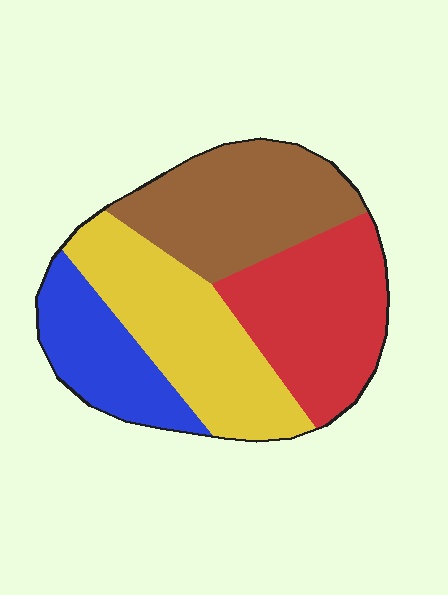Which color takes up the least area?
Blue, at roughly 15%.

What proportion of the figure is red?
Red covers around 25% of the figure.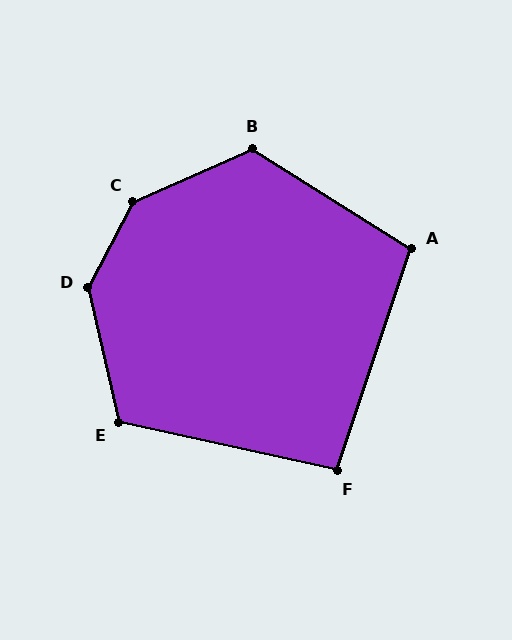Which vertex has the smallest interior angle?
F, at approximately 96 degrees.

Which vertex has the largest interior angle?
C, at approximately 141 degrees.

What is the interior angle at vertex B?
Approximately 124 degrees (obtuse).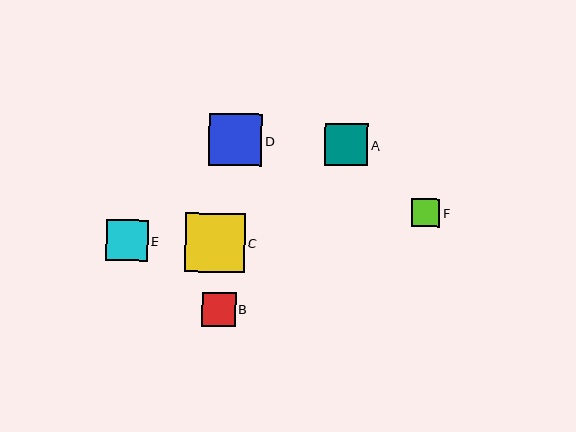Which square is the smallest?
Square F is the smallest with a size of approximately 29 pixels.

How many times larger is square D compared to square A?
Square D is approximately 1.2 times the size of square A.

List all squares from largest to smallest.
From largest to smallest: C, D, A, E, B, F.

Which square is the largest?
Square C is the largest with a size of approximately 59 pixels.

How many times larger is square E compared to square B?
Square E is approximately 1.2 times the size of square B.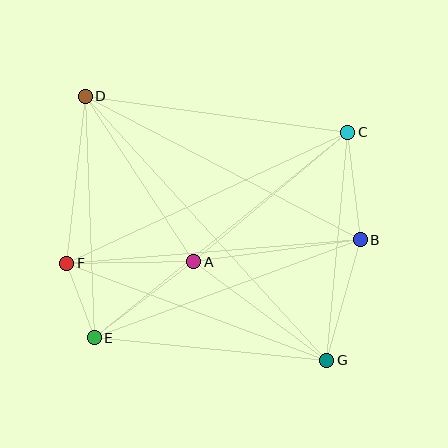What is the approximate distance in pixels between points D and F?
The distance between D and F is approximately 168 pixels.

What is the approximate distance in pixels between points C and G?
The distance between C and G is approximately 229 pixels.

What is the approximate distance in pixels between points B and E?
The distance between B and E is approximately 283 pixels.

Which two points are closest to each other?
Points E and F are closest to each other.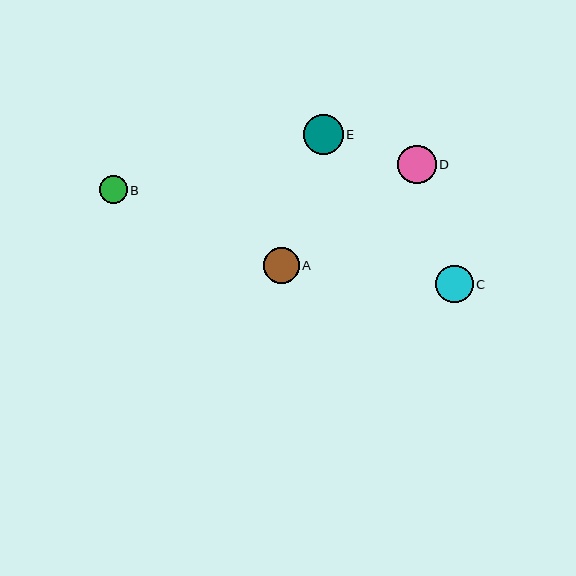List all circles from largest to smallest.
From largest to smallest: E, D, C, A, B.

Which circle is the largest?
Circle E is the largest with a size of approximately 40 pixels.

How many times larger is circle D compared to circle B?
Circle D is approximately 1.4 times the size of circle B.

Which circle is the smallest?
Circle B is the smallest with a size of approximately 28 pixels.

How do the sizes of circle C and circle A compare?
Circle C and circle A are approximately the same size.